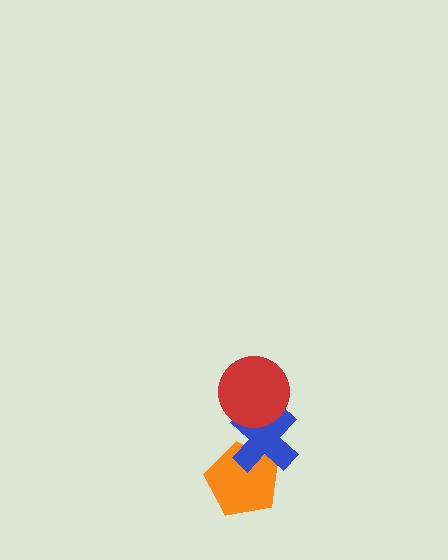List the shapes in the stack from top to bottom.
From top to bottom: the red circle, the blue cross, the orange pentagon.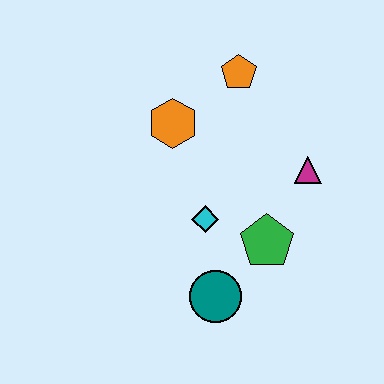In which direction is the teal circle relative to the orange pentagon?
The teal circle is below the orange pentagon.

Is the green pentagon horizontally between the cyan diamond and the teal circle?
No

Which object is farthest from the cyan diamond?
The orange pentagon is farthest from the cyan diamond.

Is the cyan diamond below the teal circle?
No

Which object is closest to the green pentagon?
The cyan diamond is closest to the green pentagon.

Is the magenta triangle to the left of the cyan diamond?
No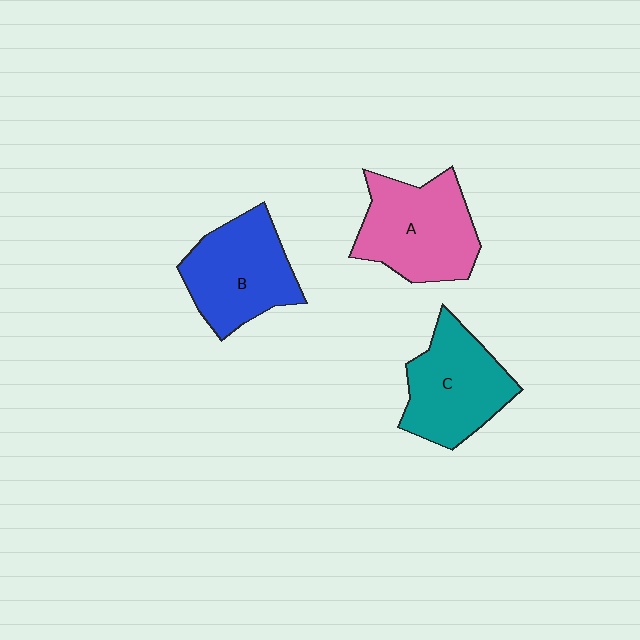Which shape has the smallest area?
Shape C (teal).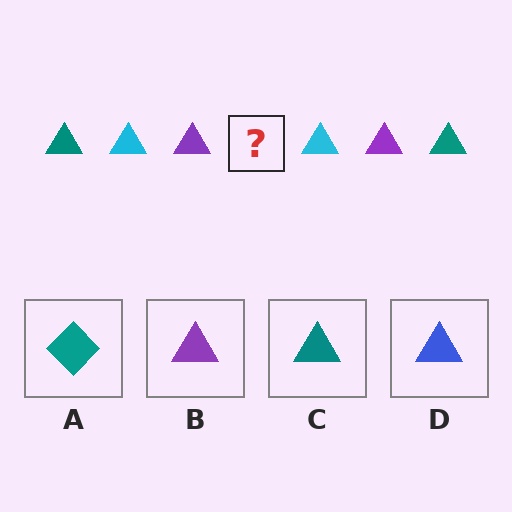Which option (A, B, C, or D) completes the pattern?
C.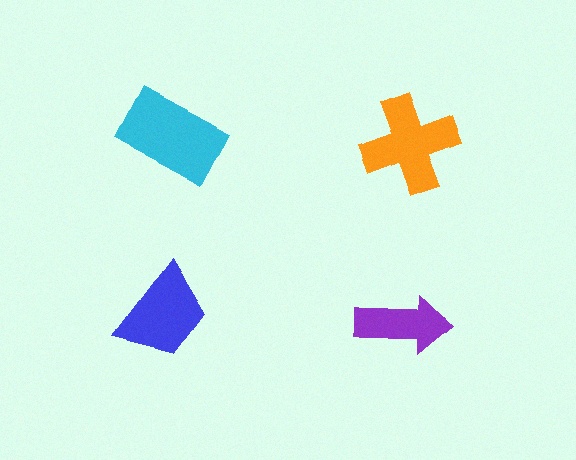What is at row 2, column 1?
A blue trapezoid.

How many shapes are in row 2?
2 shapes.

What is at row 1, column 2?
An orange cross.